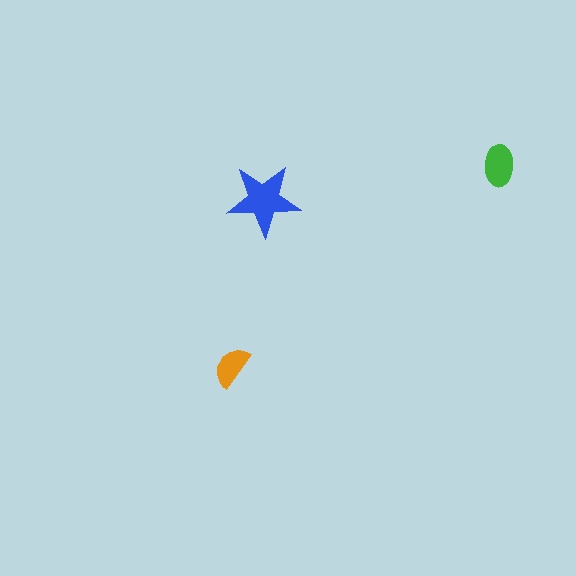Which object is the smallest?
The orange semicircle.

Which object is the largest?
The blue star.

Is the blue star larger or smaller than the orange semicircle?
Larger.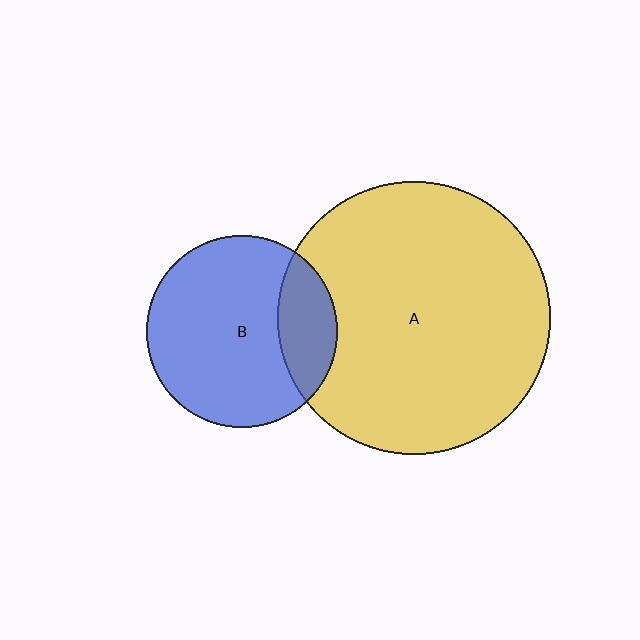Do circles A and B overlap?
Yes.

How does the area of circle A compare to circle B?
Approximately 2.0 times.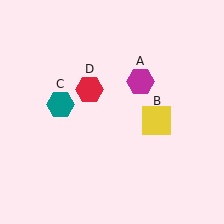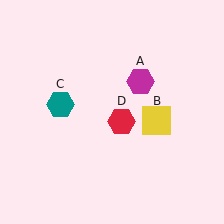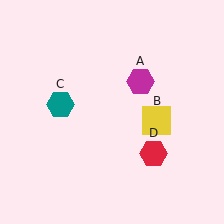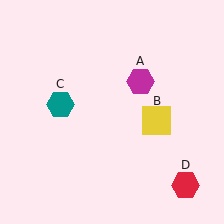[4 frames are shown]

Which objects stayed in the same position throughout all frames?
Magenta hexagon (object A) and yellow square (object B) and teal hexagon (object C) remained stationary.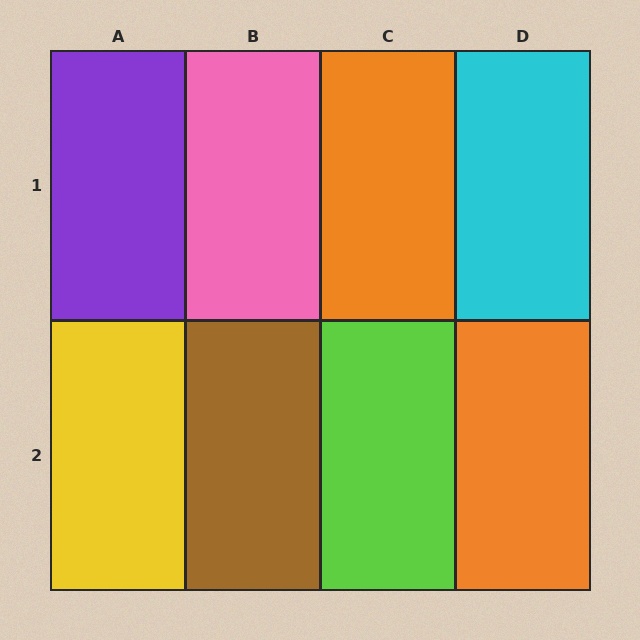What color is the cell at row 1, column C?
Orange.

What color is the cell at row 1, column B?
Pink.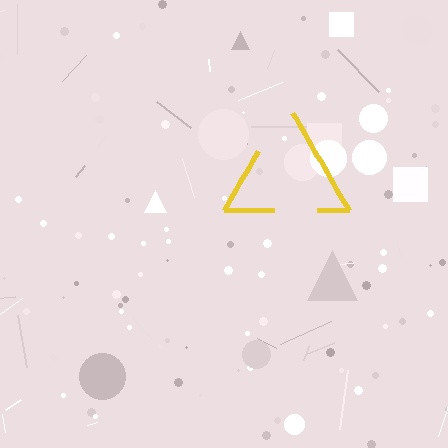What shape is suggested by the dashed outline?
The dashed outline suggests a triangle.